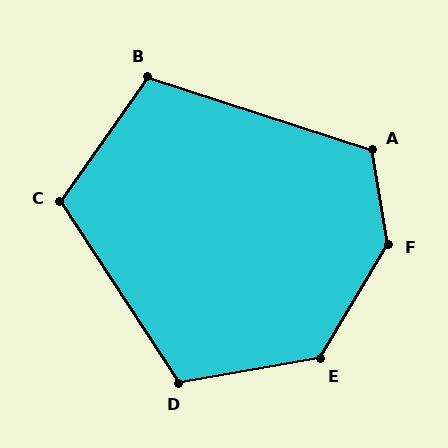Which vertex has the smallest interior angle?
B, at approximately 107 degrees.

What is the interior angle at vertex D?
Approximately 113 degrees (obtuse).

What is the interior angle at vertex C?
Approximately 112 degrees (obtuse).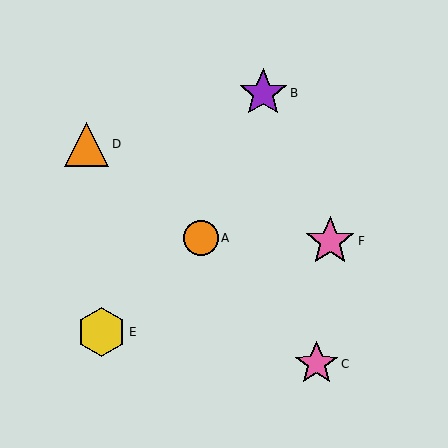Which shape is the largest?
The pink star (labeled F) is the largest.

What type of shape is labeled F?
Shape F is a pink star.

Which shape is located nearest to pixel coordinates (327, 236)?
The pink star (labeled F) at (330, 241) is nearest to that location.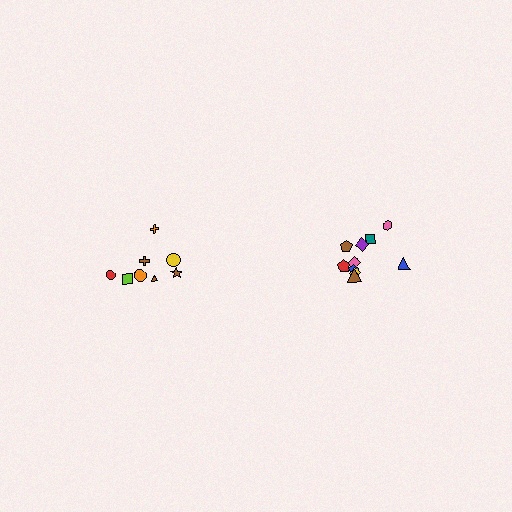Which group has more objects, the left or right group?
The right group.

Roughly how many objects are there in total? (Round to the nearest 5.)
Roughly 20 objects in total.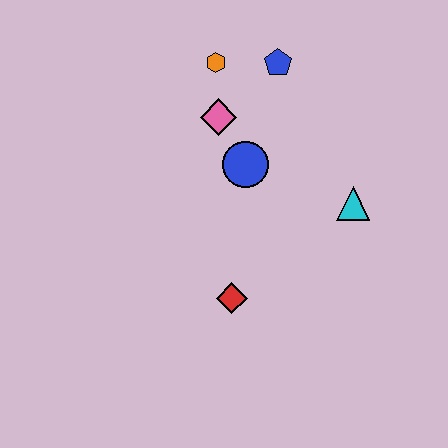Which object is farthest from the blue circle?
The red diamond is farthest from the blue circle.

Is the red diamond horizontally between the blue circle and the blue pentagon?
No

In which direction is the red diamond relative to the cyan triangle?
The red diamond is to the left of the cyan triangle.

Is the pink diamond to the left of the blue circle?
Yes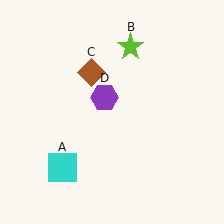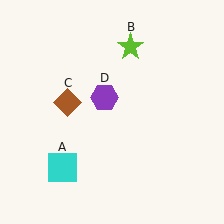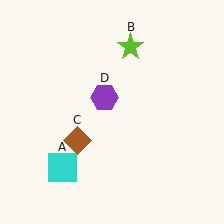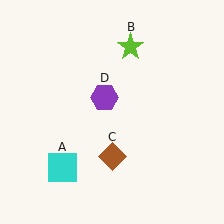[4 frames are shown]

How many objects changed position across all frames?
1 object changed position: brown diamond (object C).